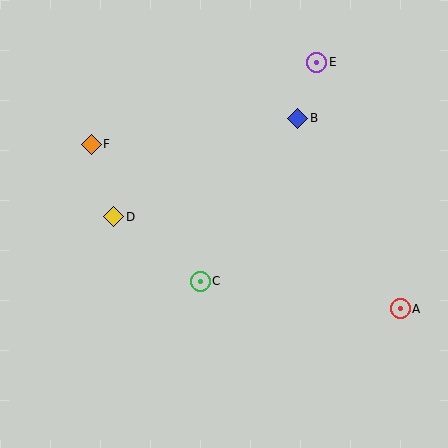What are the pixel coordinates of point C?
Point C is at (200, 281).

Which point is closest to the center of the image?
Point C at (200, 281) is closest to the center.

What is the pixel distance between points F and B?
The distance between F and B is 208 pixels.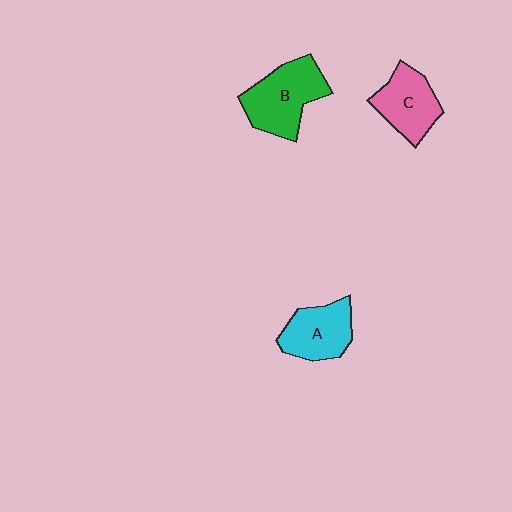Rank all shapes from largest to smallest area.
From largest to smallest: B (green), A (cyan), C (pink).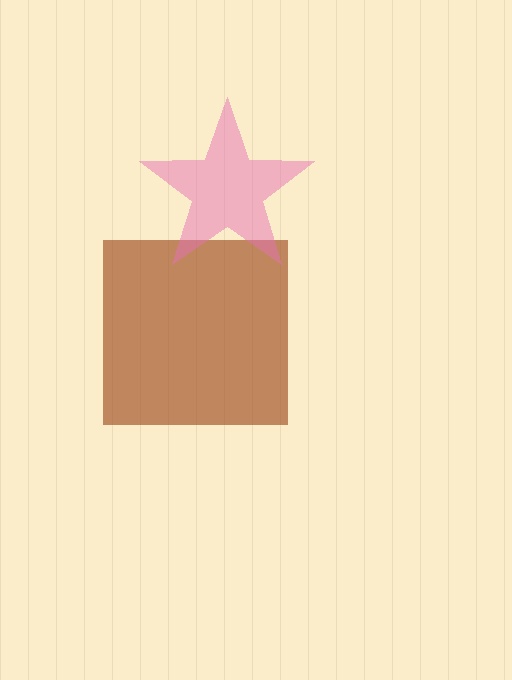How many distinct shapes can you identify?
There are 2 distinct shapes: a brown square, a pink star.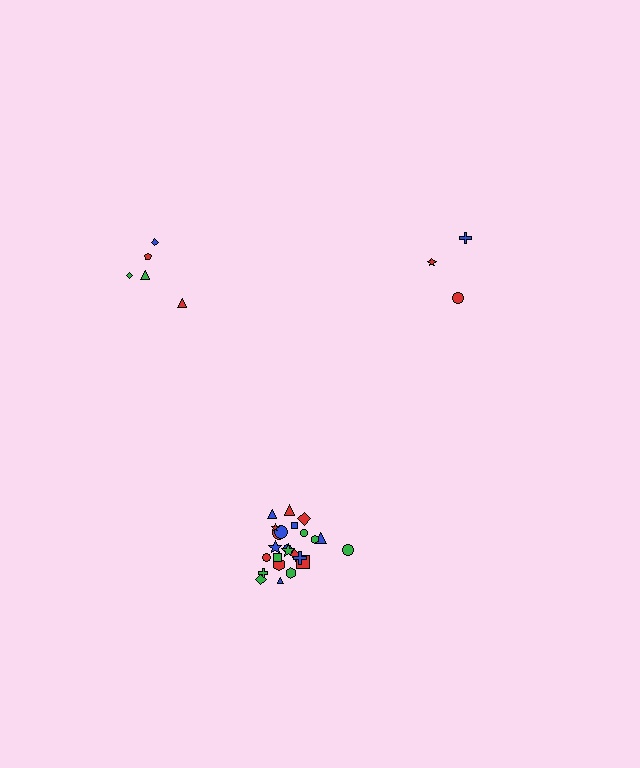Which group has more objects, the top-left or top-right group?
The top-left group.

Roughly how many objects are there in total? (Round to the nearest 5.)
Roughly 35 objects in total.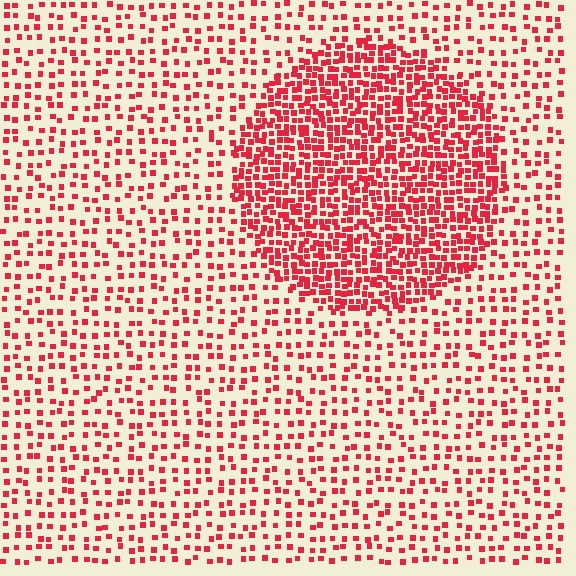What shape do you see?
I see a circle.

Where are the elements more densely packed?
The elements are more densely packed inside the circle boundary.